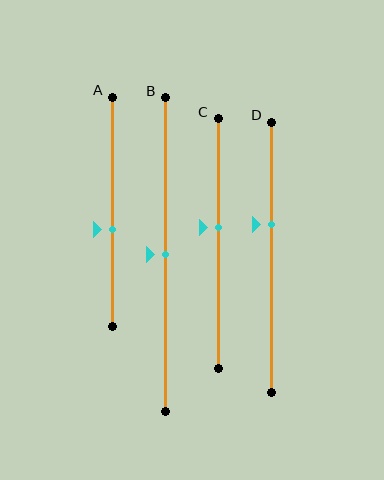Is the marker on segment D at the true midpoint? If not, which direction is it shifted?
No, the marker on segment D is shifted upward by about 12% of the segment length.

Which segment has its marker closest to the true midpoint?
Segment B has its marker closest to the true midpoint.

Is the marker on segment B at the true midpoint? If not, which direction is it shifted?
Yes, the marker on segment B is at the true midpoint.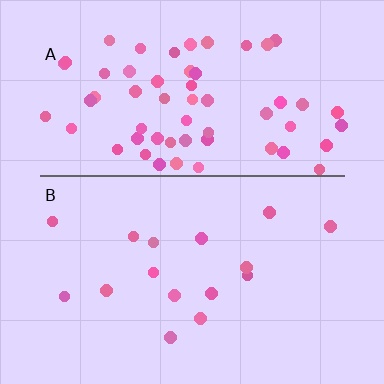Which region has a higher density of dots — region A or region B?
A (the top).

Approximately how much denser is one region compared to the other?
Approximately 3.9× — region A over region B.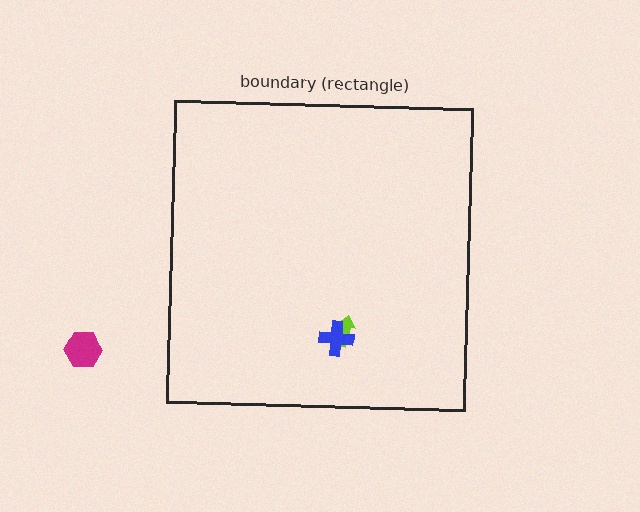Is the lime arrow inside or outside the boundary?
Inside.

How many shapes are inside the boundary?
2 inside, 1 outside.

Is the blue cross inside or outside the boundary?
Inside.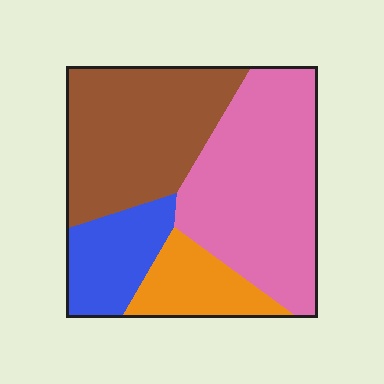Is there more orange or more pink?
Pink.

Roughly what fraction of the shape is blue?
Blue takes up less than a quarter of the shape.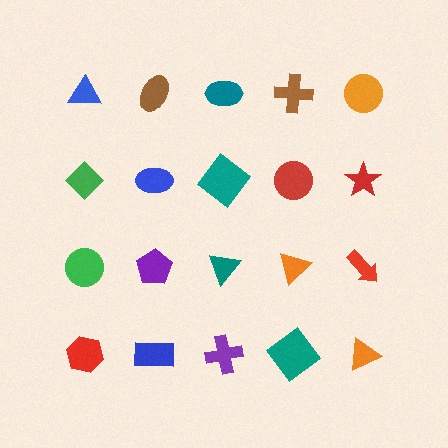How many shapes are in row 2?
5 shapes.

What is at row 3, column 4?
An orange triangle.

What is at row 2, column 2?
A blue ellipse.